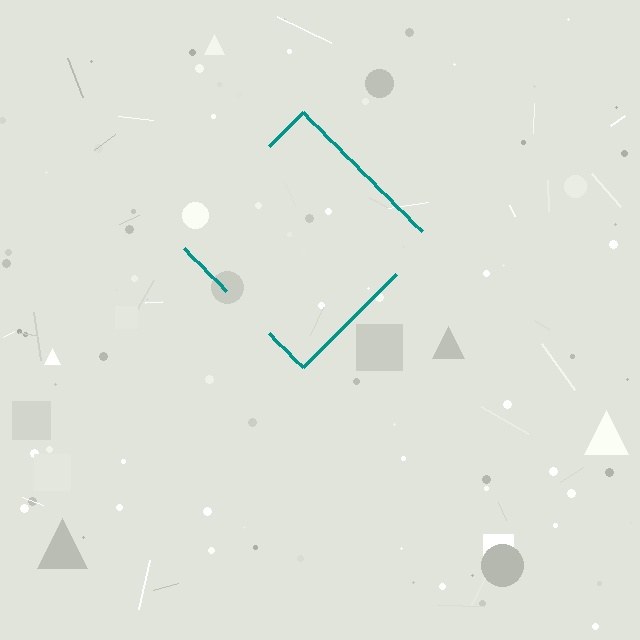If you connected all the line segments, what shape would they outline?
They would outline a diamond.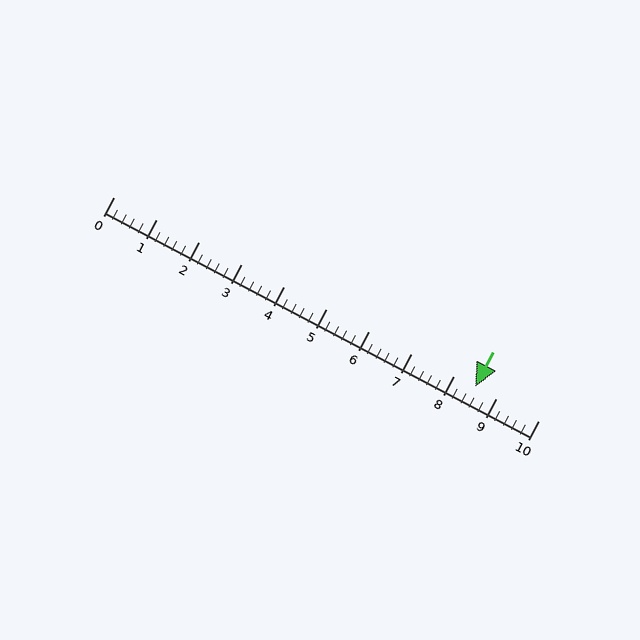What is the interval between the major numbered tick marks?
The major tick marks are spaced 1 units apart.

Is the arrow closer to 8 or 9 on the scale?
The arrow is closer to 9.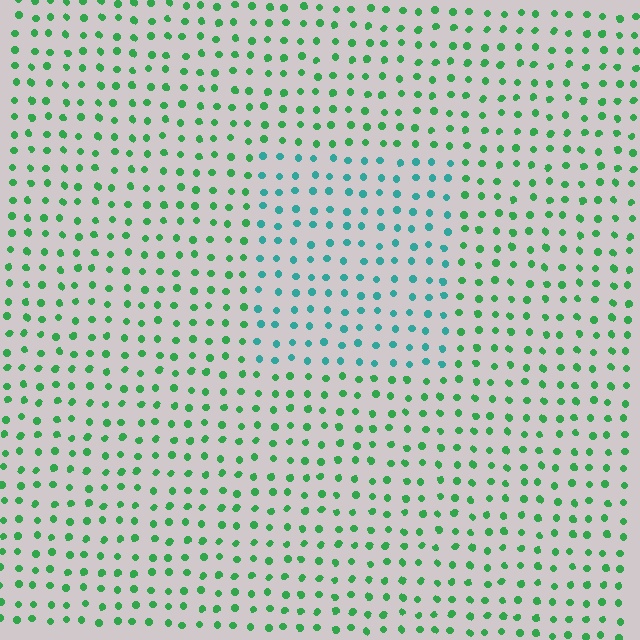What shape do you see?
I see a rectangle.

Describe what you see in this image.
The image is filled with small green elements in a uniform arrangement. A rectangle-shaped region is visible where the elements are tinted to a slightly different hue, forming a subtle color boundary.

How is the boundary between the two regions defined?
The boundary is defined purely by a slight shift in hue (about 42 degrees). Spacing, size, and orientation are identical on both sides.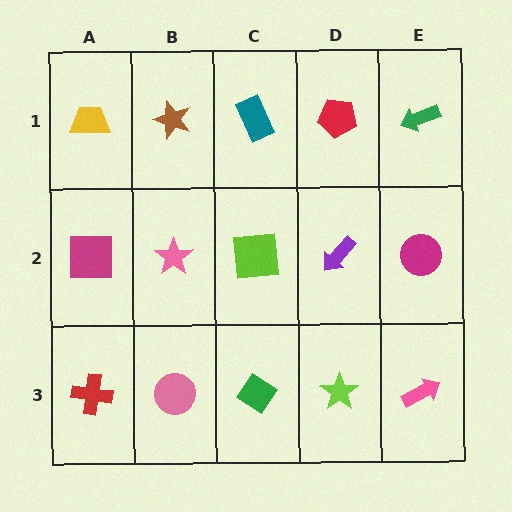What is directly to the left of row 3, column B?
A red cross.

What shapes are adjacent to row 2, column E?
A green arrow (row 1, column E), a pink arrow (row 3, column E), a purple arrow (row 2, column D).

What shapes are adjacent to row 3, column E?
A magenta circle (row 2, column E), a lime star (row 3, column D).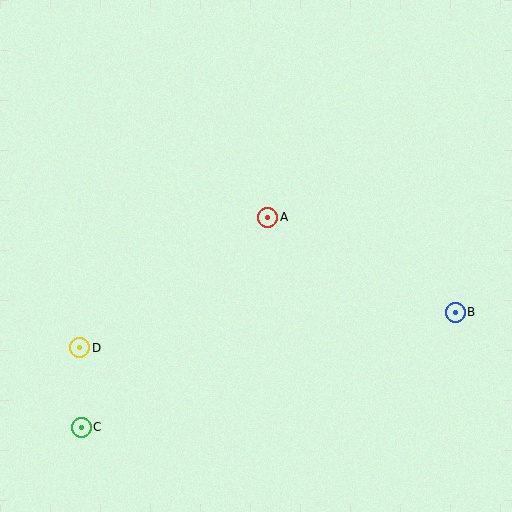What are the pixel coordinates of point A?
Point A is at (268, 217).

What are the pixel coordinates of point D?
Point D is at (80, 348).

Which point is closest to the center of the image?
Point A at (268, 217) is closest to the center.